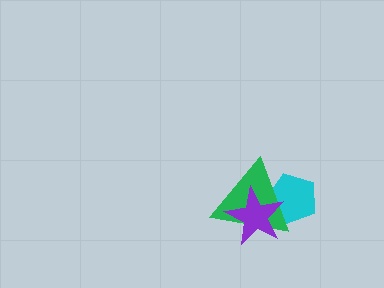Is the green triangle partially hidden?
Yes, it is partially covered by another shape.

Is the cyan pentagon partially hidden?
Yes, it is partially covered by another shape.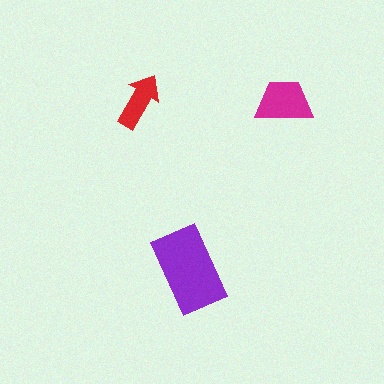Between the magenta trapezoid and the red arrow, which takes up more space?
The magenta trapezoid.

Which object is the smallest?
The red arrow.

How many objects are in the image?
There are 3 objects in the image.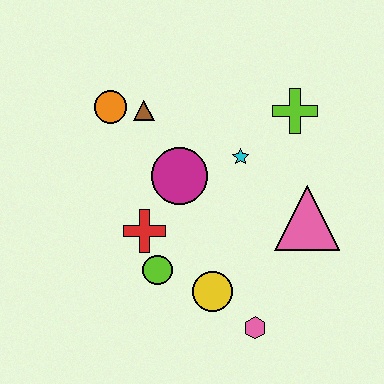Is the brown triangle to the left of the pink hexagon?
Yes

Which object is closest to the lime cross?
The cyan star is closest to the lime cross.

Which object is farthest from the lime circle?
The lime cross is farthest from the lime circle.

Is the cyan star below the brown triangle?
Yes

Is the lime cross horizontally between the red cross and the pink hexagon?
No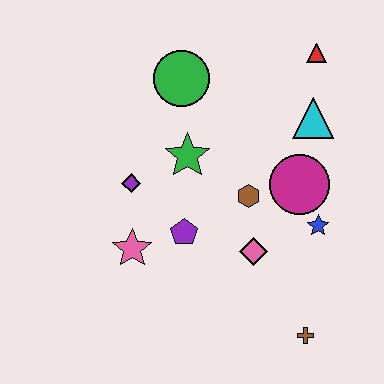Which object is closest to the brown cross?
The pink diamond is closest to the brown cross.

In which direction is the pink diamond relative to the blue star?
The pink diamond is to the left of the blue star.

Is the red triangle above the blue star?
Yes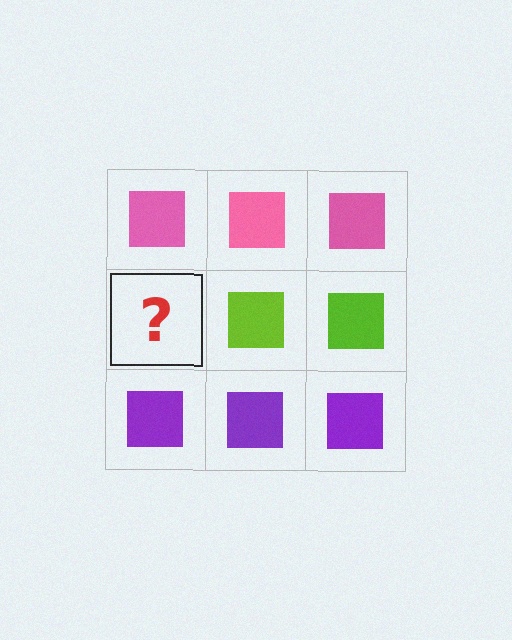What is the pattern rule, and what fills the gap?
The rule is that each row has a consistent color. The gap should be filled with a lime square.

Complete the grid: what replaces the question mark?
The question mark should be replaced with a lime square.